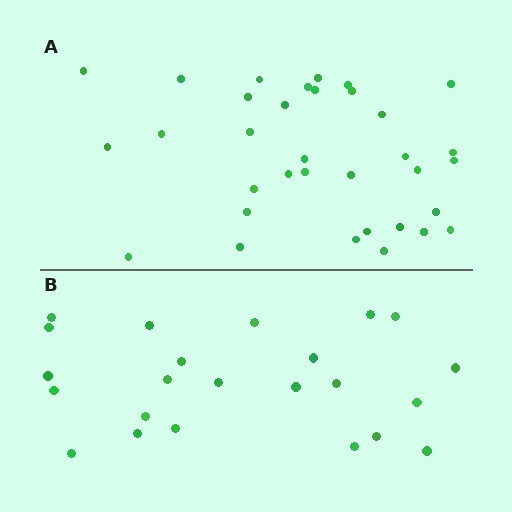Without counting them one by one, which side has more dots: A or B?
Region A (the top region) has more dots.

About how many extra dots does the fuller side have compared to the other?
Region A has roughly 12 or so more dots than region B.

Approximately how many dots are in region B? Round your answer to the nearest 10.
About 20 dots. (The exact count is 23, which rounds to 20.)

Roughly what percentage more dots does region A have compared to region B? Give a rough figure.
About 50% more.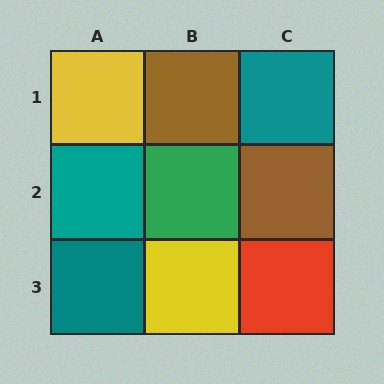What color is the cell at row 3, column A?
Teal.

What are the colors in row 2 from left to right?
Teal, green, brown.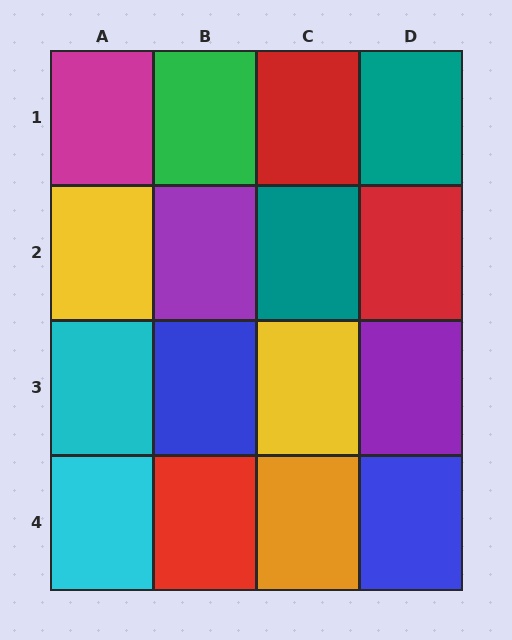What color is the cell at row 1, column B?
Green.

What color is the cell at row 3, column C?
Yellow.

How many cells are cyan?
2 cells are cyan.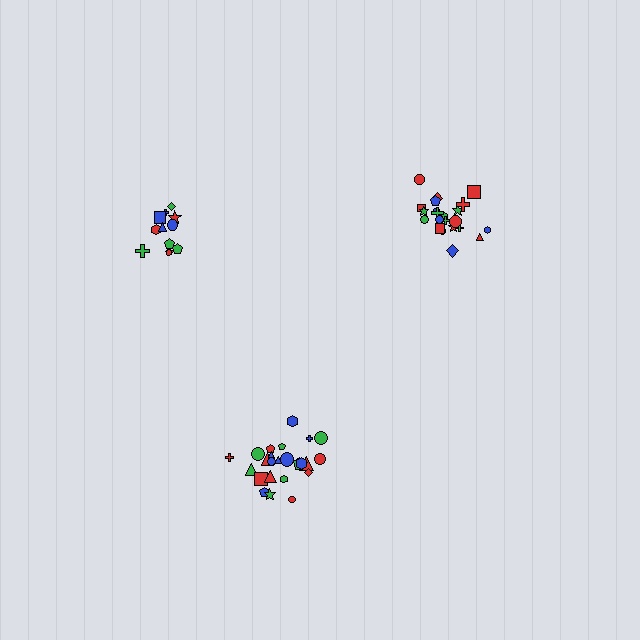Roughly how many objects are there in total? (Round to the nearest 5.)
Roughly 60 objects in total.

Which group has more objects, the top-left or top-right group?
The top-right group.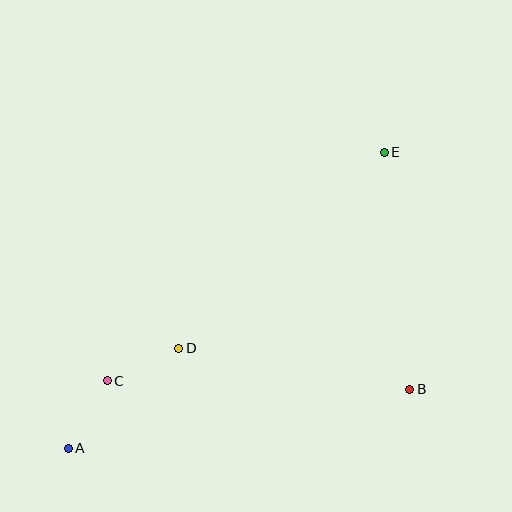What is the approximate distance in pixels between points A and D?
The distance between A and D is approximately 149 pixels.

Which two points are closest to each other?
Points A and C are closest to each other.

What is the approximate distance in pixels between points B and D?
The distance between B and D is approximately 235 pixels.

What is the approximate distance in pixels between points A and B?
The distance between A and B is approximately 347 pixels.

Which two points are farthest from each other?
Points A and E are farthest from each other.